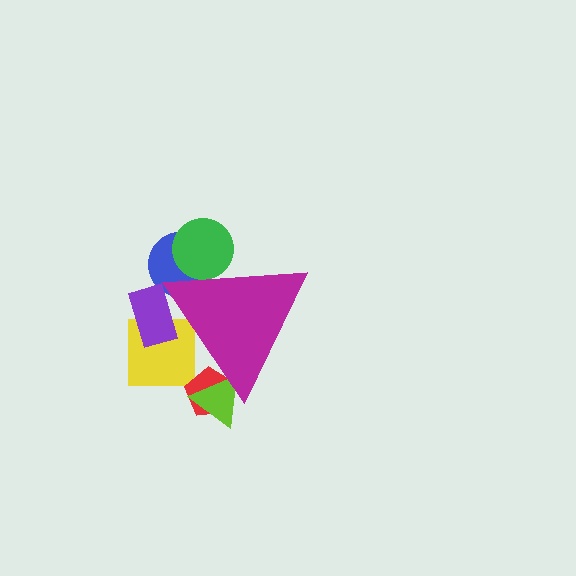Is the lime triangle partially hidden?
Yes, the lime triangle is partially hidden behind the magenta triangle.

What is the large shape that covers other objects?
A magenta triangle.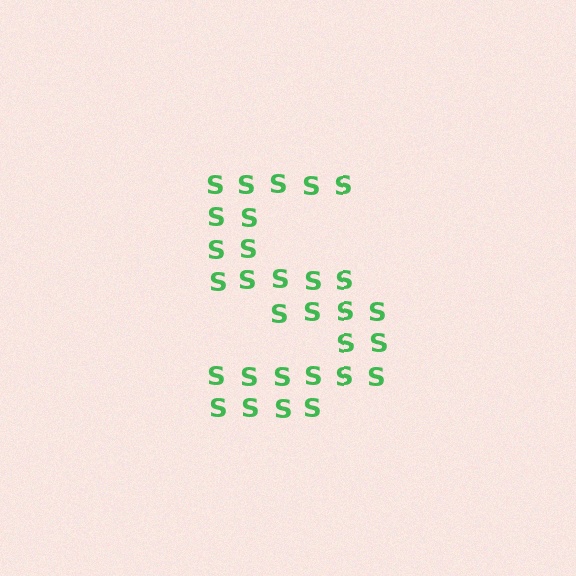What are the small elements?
The small elements are letter S's.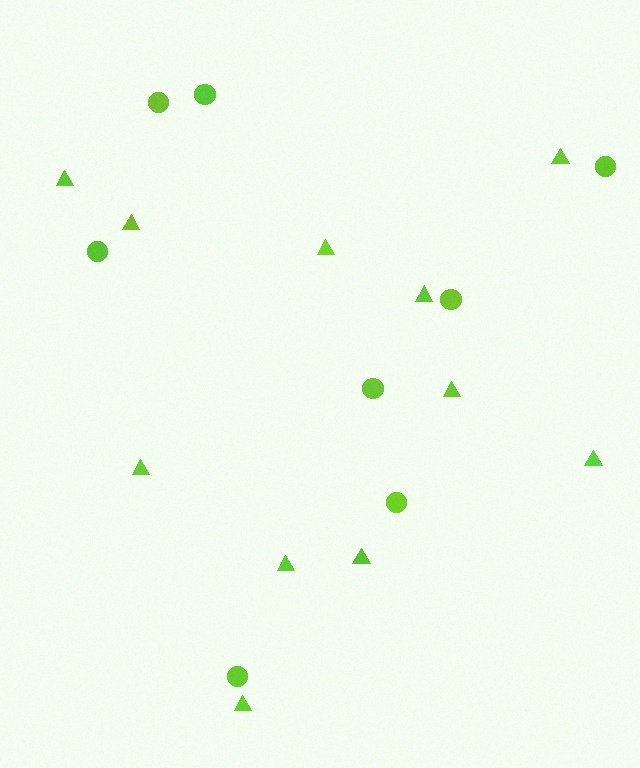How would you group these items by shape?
There are 2 groups: one group of circles (8) and one group of triangles (11).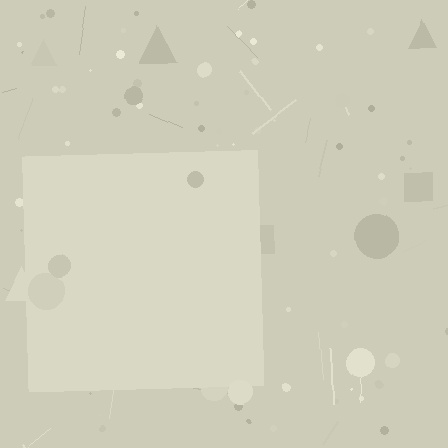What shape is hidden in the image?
A square is hidden in the image.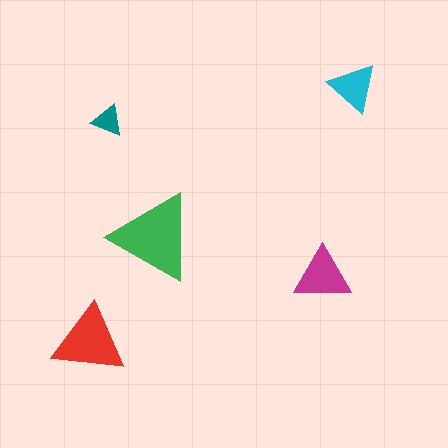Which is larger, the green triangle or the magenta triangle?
The green one.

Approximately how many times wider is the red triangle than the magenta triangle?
About 1.5 times wider.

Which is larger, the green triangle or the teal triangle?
The green one.